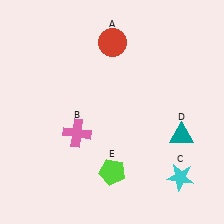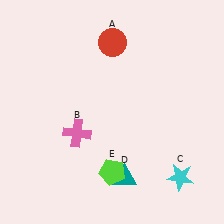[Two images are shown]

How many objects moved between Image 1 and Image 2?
1 object moved between the two images.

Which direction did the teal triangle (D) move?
The teal triangle (D) moved left.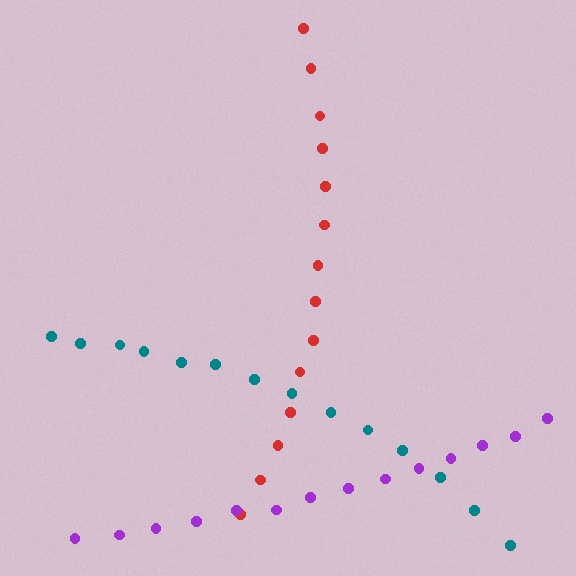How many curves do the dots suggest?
There are 3 distinct paths.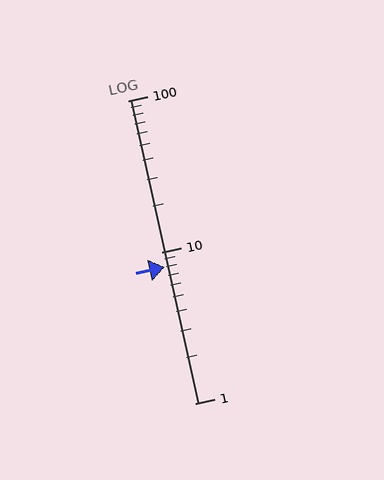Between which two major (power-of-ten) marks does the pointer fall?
The pointer is between 1 and 10.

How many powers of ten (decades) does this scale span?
The scale spans 2 decades, from 1 to 100.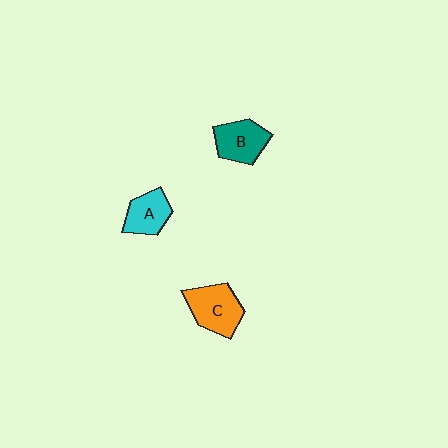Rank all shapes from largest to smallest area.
From largest to smallest: C (orange), B (teal), A (cyan).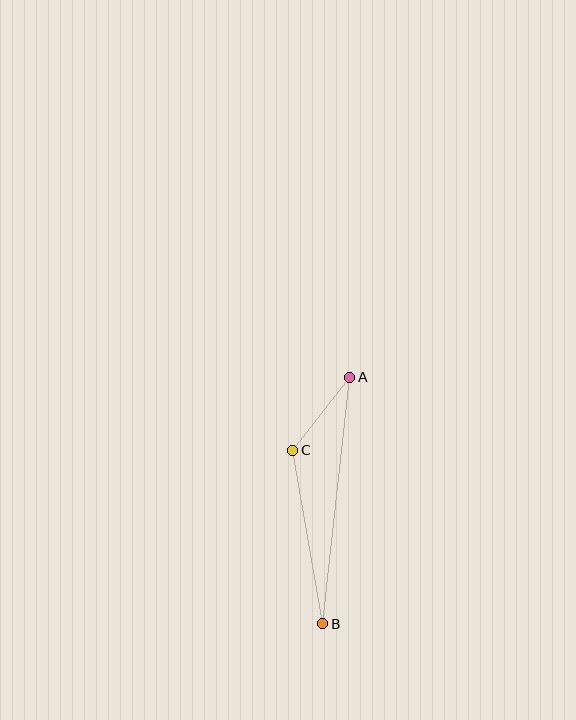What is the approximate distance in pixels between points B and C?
The distance between B and C is approximately 176 pixels.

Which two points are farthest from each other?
Points A and B are farthest from each other.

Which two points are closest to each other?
Points A and C are closest to each other.